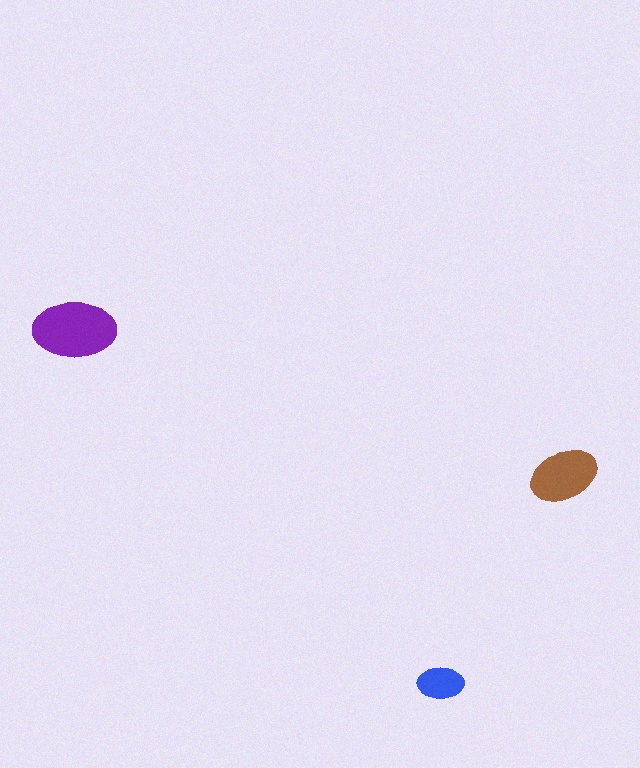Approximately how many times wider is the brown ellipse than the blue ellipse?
About 1.5 times wider.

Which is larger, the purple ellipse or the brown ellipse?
The purple one.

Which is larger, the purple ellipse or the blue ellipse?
The purple one.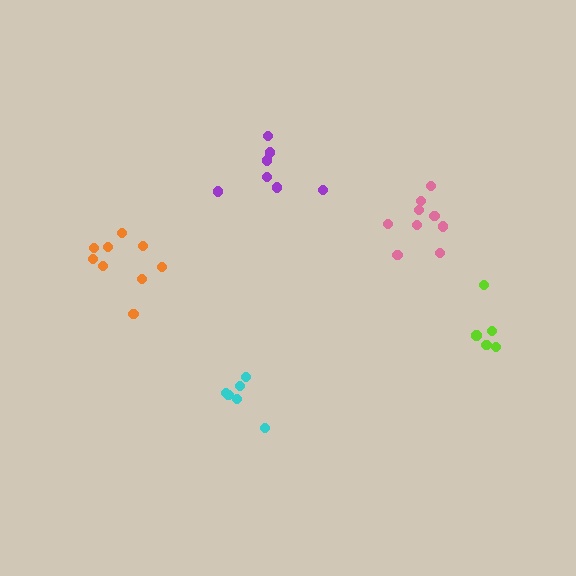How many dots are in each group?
Group 1: 7 dots, Group 2: 6 dots, Group 3: 5 dots, Group 4: 9 dots, Group 5: 9 dots (36 total).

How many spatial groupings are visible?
There are 5 spatial groupings.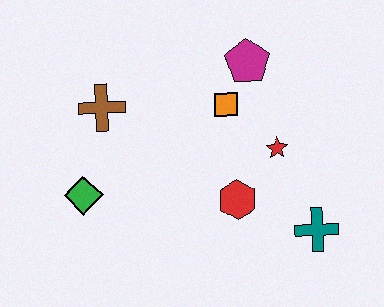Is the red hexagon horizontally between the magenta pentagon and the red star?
No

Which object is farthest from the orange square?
The green diamond is farthest from the orange square.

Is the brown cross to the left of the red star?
Yes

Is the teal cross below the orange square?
Yes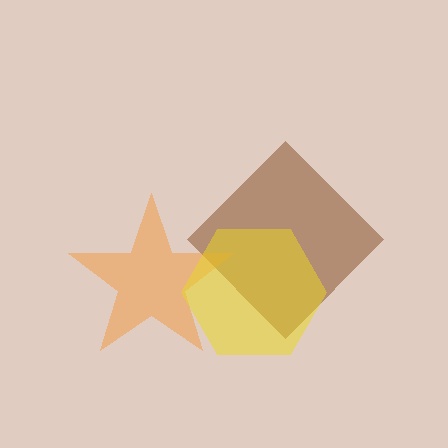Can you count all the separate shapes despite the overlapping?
Yes, there are 3 separate shapes.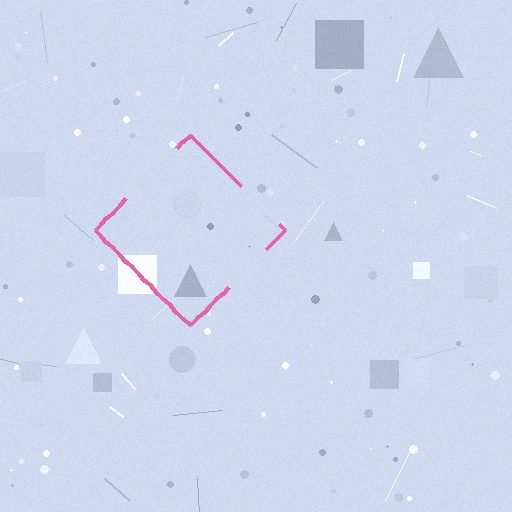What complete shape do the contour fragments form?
The contour fragments form a diamond.